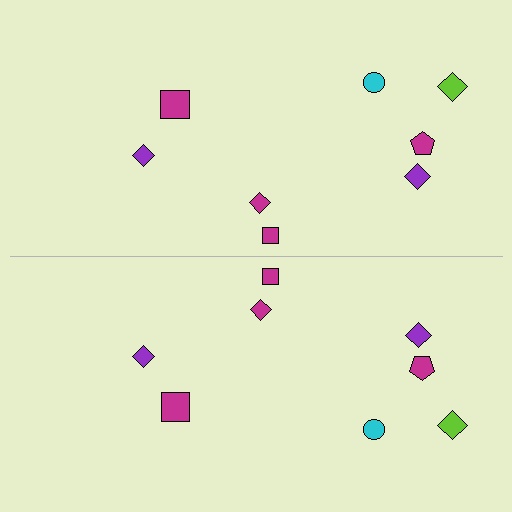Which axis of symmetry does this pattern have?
The pattern has a horizontal axis of symmetry running through the center of the image.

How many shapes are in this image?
There are 16 shapes in this image.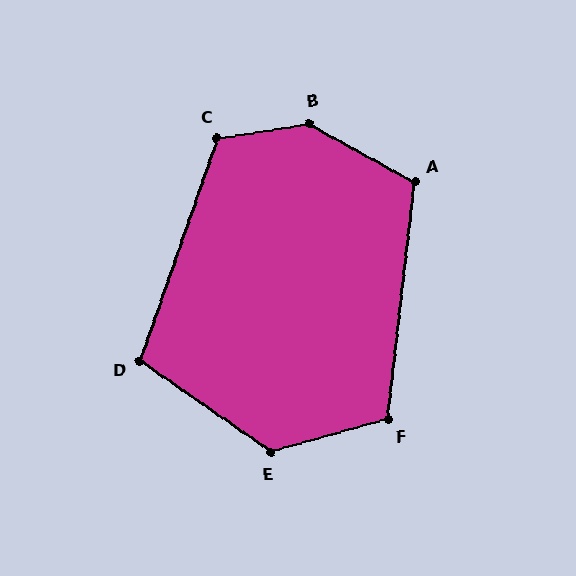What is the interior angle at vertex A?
Approximately 112 degrees (obtuse).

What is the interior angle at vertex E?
Approximately 129 degrees (obtuse).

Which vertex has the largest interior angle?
B, at approximately 142 degrees.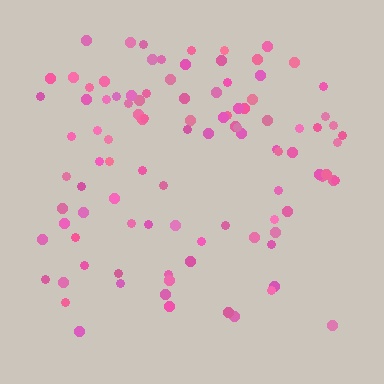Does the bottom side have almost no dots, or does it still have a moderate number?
Still a moderate number, just noticeably fewer than the top.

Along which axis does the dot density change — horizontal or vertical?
Vertical.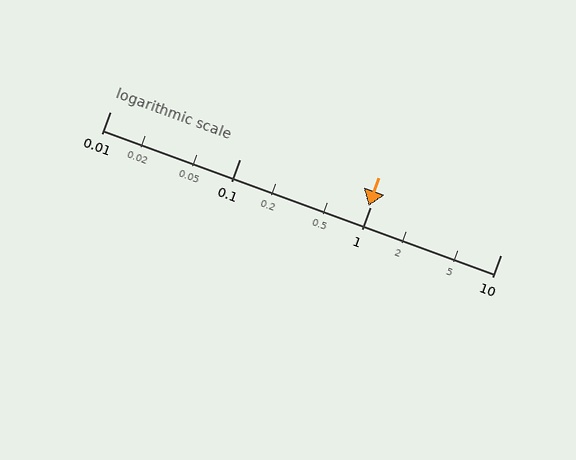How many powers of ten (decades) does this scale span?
The scale spans 3 decades, from 0.01 to 10.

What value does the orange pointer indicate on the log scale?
The pointer indicates approximately 0.97.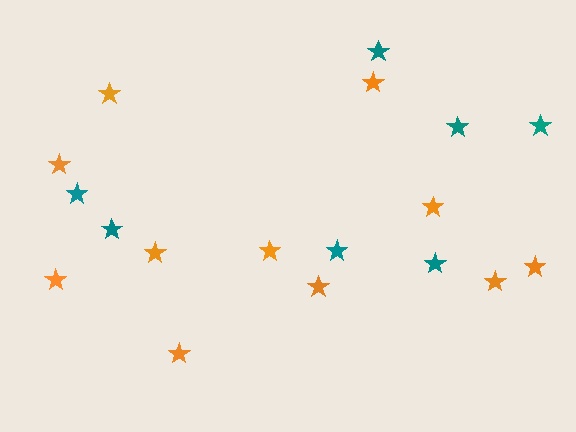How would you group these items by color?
There are 2 groups: one group of teal stars (7) and one group of orange stars (11).